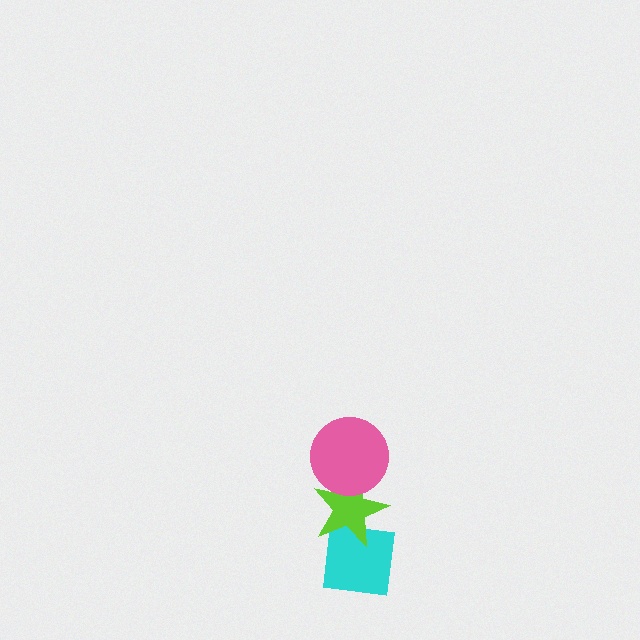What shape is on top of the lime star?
The pink circle is on top of the lime star.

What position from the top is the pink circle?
The pink circle is 1st from the top.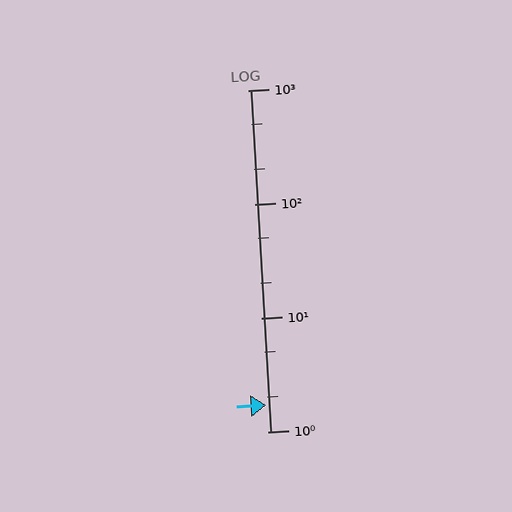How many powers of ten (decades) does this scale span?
The scale spans 3 decades, from 1 to 1000.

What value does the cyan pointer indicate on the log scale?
The pointer indicates approximately 1.7.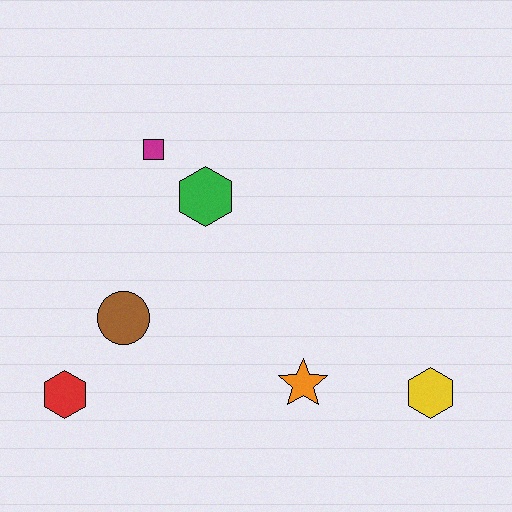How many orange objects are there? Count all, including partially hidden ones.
There is 1 orange object.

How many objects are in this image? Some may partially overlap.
There are 6 objects.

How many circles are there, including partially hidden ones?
There is 1 circle.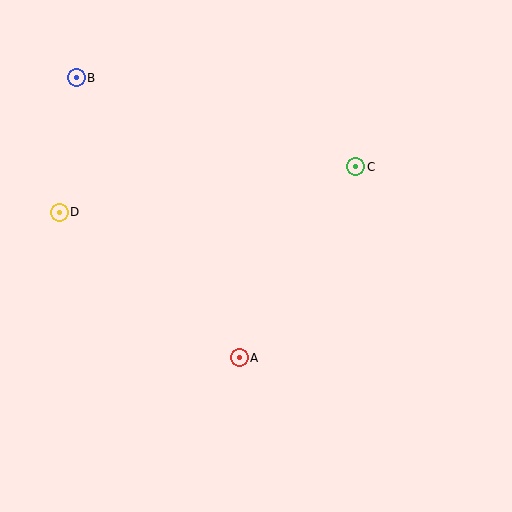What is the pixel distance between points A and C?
The distance between A and C is 223 pixels.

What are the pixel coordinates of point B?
Point B is at (76, 78).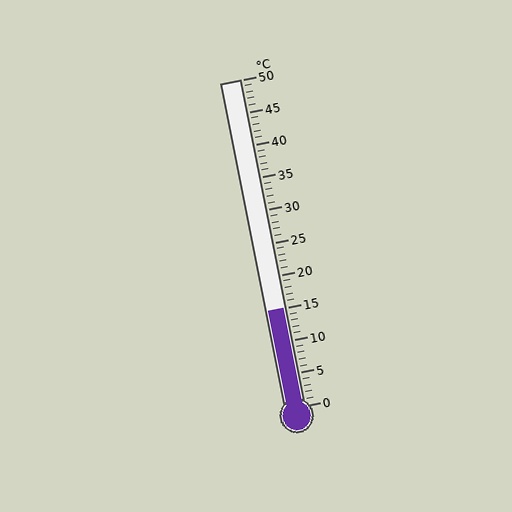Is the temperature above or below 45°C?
The temperature is below 45°C.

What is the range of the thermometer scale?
The thermometer scale ranges from 0°C to 50°C.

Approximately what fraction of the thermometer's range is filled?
The thermometer is filled to approximately 30% of its range.